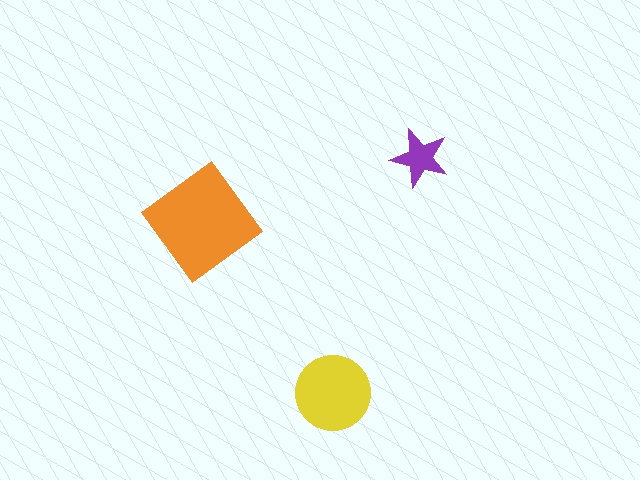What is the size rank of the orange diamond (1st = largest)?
1st.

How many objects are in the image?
There are 3 objects in the image.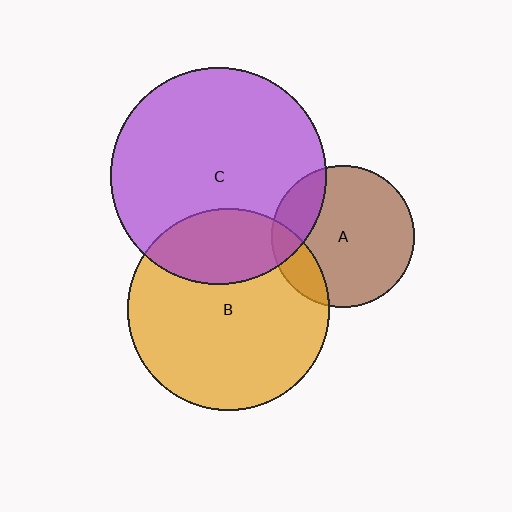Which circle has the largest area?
Circle C (purple).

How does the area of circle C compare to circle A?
Approximately 2.3 times.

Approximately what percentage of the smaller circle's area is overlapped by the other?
Approximately 25%.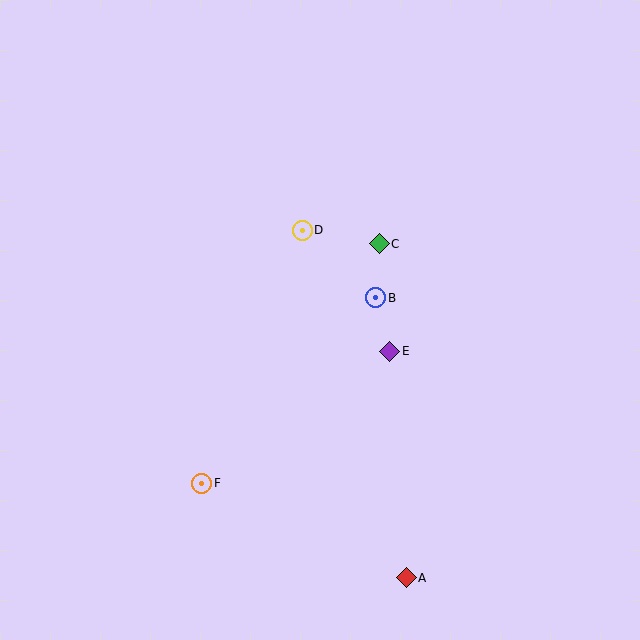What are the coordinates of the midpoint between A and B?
The midpoint between A and B is at (391, 438).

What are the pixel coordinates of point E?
Point E is at (390, 351).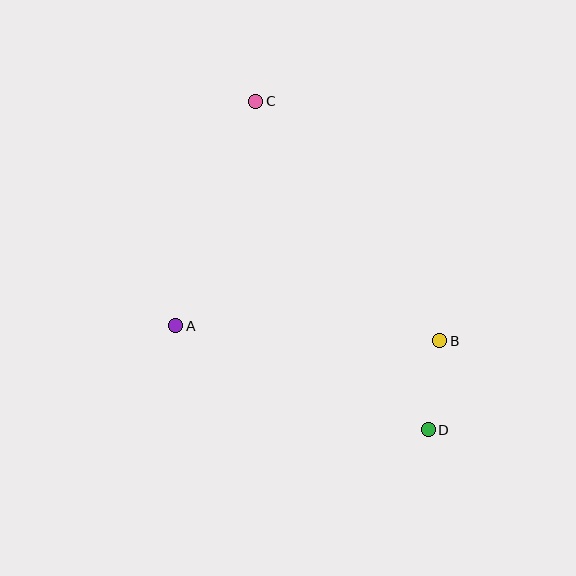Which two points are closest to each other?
Points B and D are closest to each other.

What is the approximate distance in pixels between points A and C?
The distance between A and C is approximately 238 pixels.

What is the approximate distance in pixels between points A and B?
The distance between A and B is approximately 265 pixels.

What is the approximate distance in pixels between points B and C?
The distance between B and C is approximately 302 pixels.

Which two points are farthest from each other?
Points C and D are farthest from each other.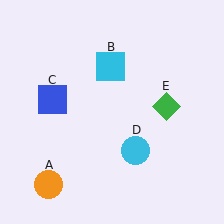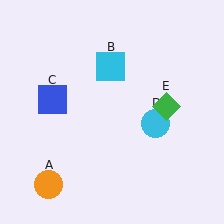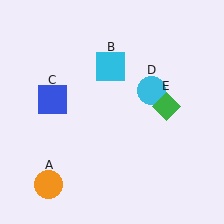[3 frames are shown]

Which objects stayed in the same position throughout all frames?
Orange circle (object A) and cyan square (object B) and blue square (object C) and green diamond (object E) remained stationary.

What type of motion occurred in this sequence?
The cyan circle (object D) rotated counterclockwise around the center of the scene.